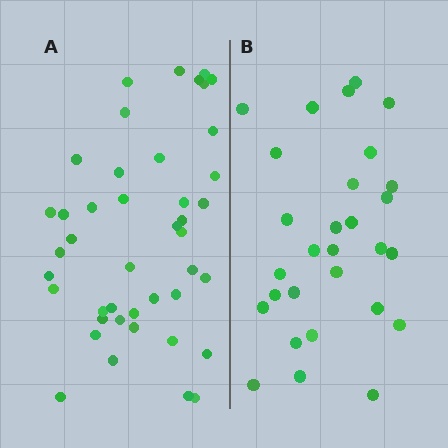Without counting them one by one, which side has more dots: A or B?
Region A (the left region) has more dots.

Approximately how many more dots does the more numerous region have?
Region A has approximately 15 more dots than region B.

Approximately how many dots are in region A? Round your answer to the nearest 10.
About 40 dots. (The exact count is 43, which rounds to 40.)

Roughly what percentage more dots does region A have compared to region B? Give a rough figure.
About 50% more.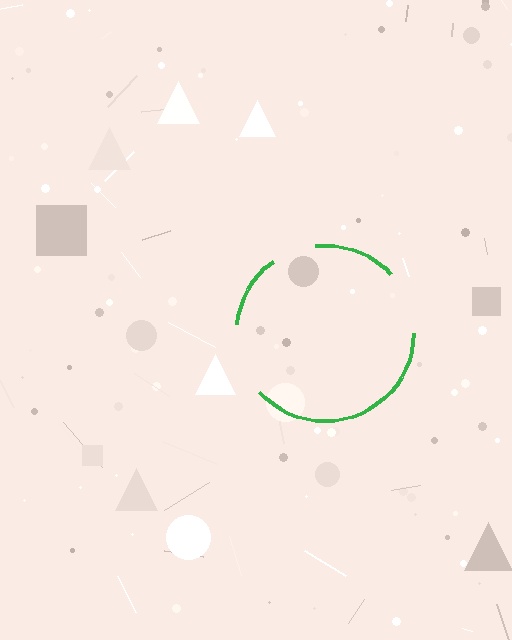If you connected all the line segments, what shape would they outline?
They would outline a circle.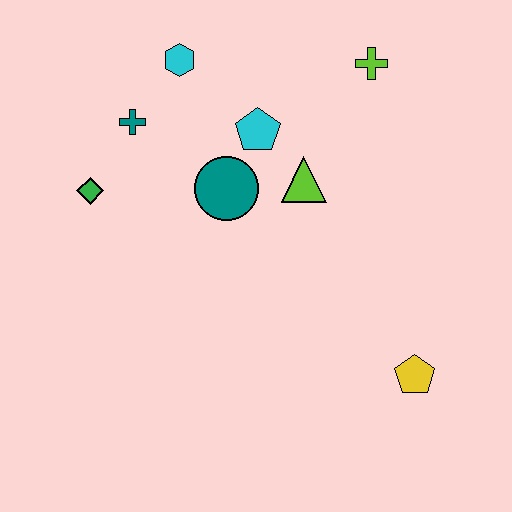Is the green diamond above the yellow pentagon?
Yes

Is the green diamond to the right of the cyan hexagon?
No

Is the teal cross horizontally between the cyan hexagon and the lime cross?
No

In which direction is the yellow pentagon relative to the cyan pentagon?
The yellow pentagon is below the cyan pentagon.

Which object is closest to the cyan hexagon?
The teal cross is closest to the cyan hexagon.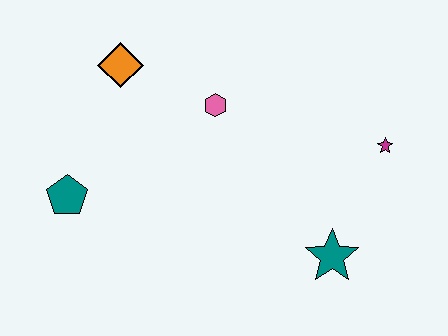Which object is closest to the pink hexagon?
The orange diamond is closest to the pink hexagon.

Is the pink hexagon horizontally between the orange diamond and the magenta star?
Yes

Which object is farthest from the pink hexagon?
The teal star is farthest from the pink hexagon.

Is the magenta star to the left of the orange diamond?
No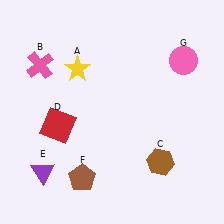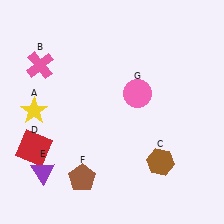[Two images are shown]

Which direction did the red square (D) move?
The red square (D) moved left.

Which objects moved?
The objects that moved are: the yellow star (A), the red square (D), the pink circle (G).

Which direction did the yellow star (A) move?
The yellow star (A) moved left.